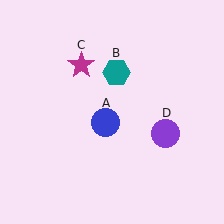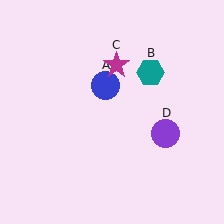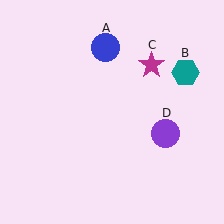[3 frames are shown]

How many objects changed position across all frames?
3 objects changed position: blue circle (object A), teal hexagon (object B), magenta star (object C).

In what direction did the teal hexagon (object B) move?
The teal hexagon (object B) moved right.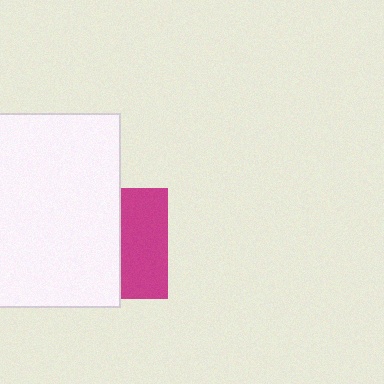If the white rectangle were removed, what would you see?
You would see the complete magenta square.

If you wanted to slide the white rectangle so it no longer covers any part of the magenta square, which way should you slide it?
Slide it left — that is the most direct way to separate the two shapes.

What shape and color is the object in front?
The object in front is a white rectangle.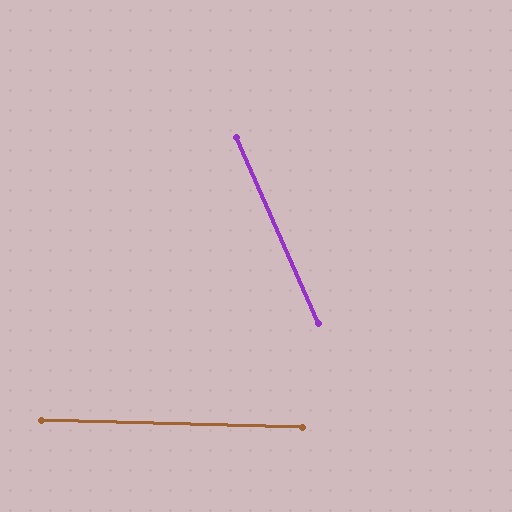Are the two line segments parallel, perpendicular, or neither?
Neither parallel nor perpendicular — they differ by about 65°.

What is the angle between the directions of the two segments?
Approximately 65 degrees.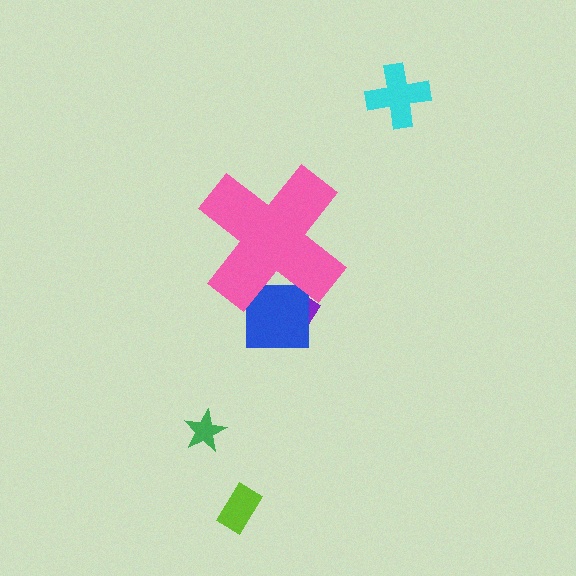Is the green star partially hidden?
No, the green star is fully visible.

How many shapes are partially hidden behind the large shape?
2 shapes are partially hidden.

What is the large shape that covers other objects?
A pink cross.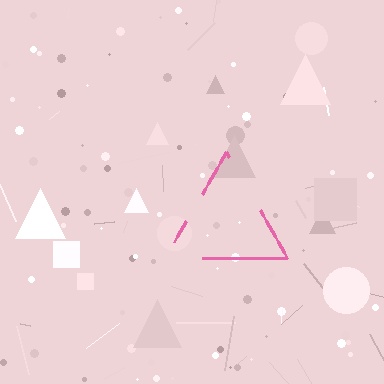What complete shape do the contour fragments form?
The contour fragments form a triangle.